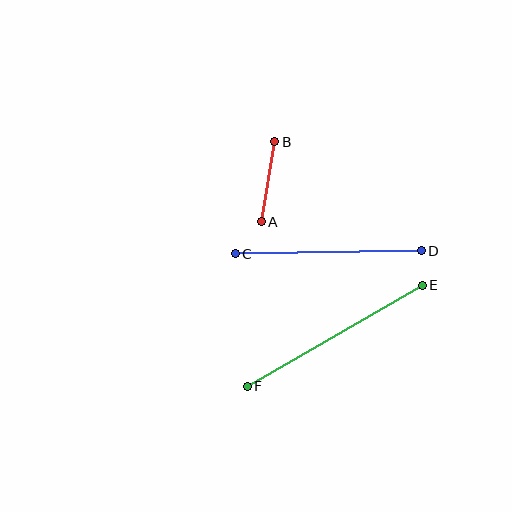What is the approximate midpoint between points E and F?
The midpoint is at approximately (335, 336) pixels.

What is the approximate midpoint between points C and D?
The midpoint is at approximately (328, 252) pixels.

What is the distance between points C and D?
The distance is approximately 186 pixels.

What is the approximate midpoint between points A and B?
The midpoint is at approximately (268, 182) pixels.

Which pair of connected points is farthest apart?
Points E and F are farthest apart.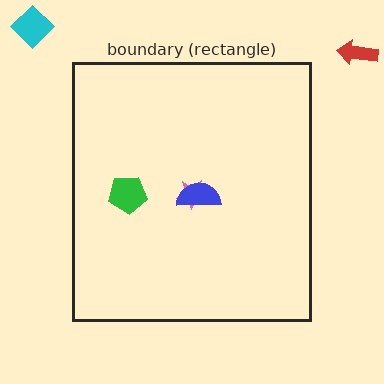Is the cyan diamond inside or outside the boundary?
Outside.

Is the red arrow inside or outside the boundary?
Outside.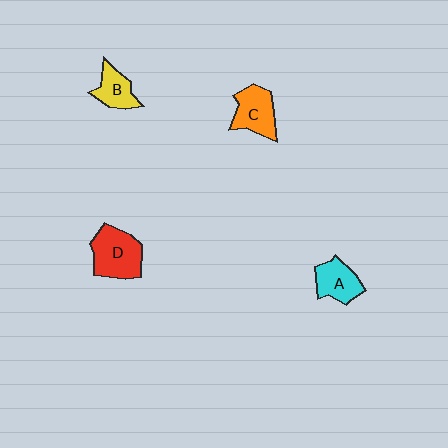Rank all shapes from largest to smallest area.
From largest to smallest: D (red), C (orange), A (cyan), B (yellow).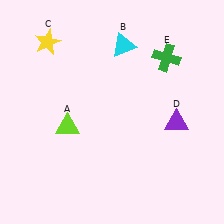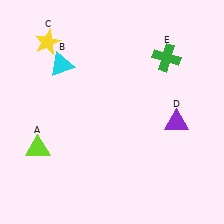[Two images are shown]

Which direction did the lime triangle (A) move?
The lime triangle (A) moved left.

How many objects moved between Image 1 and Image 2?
2 objects moved between the two images.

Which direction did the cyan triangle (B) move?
The cyan triangle (B) moved left.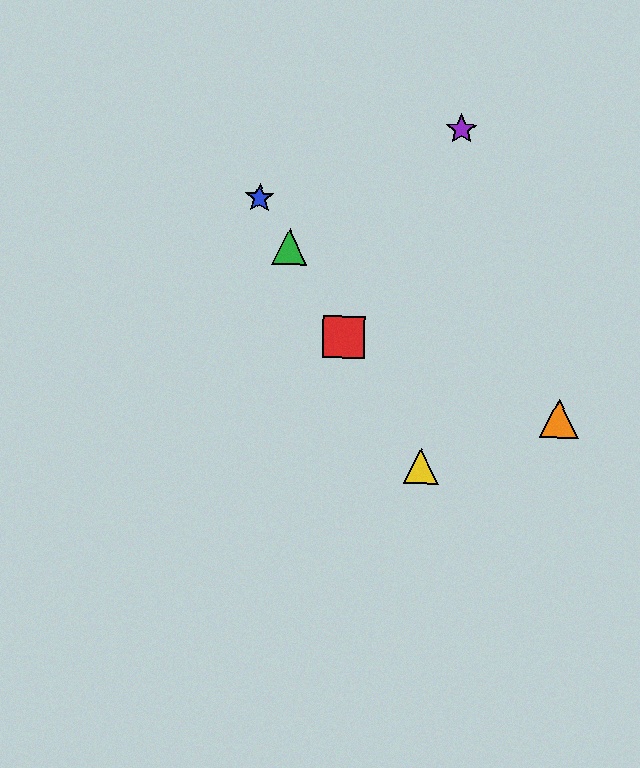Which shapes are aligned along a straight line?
The red square, the blue star, the green triangle, the yellow triangle are aligned along a straight line.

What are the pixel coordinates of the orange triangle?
The orange triangle is at (559, 418).